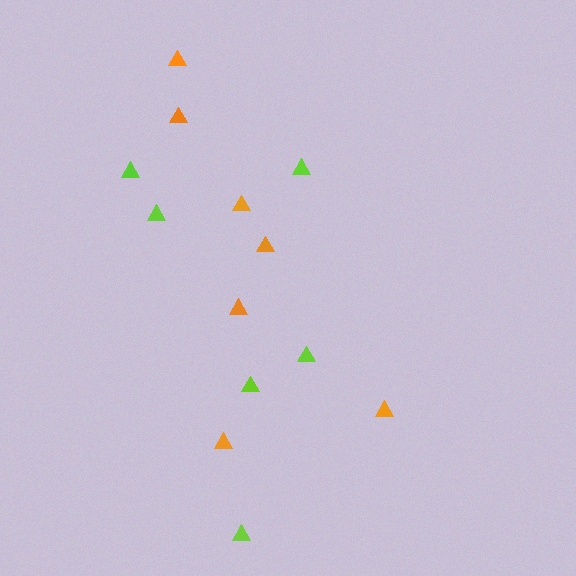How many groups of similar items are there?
There are 2 groups: one group of orange triangles (7) and one group of lime triangles (6).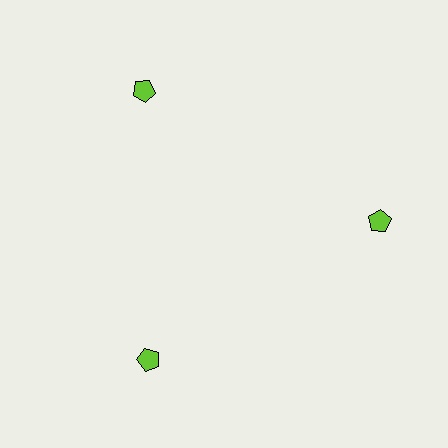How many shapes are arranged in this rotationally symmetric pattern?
There are 3 shapes, arranged in 3 groups of 1.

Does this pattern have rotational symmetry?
Yes, this pattern has 3-fold rotational symmetry. It looks the same after rotating 120 degrees around the center.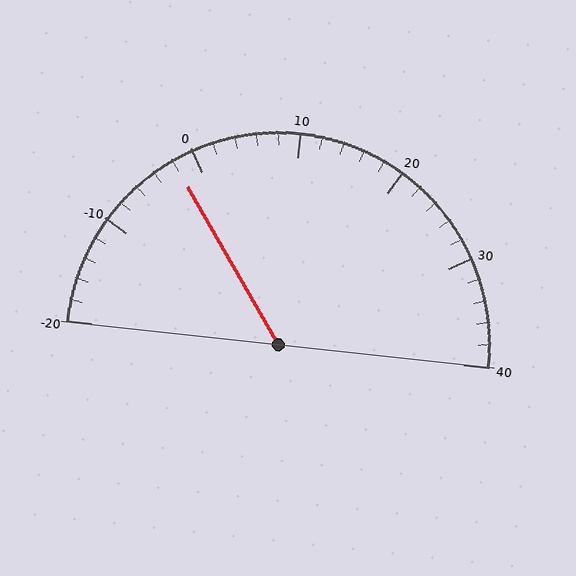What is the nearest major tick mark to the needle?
The nearest major tick mark is 0.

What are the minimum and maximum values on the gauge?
The gauge ranges from -20 to 40.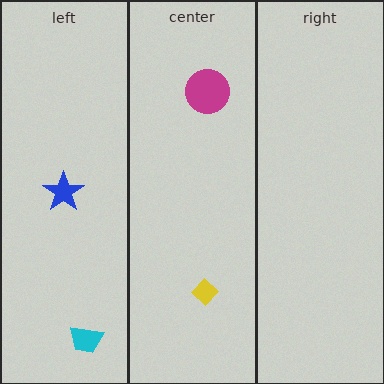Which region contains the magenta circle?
The center region.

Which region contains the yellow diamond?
The center region.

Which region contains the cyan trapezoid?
The left region.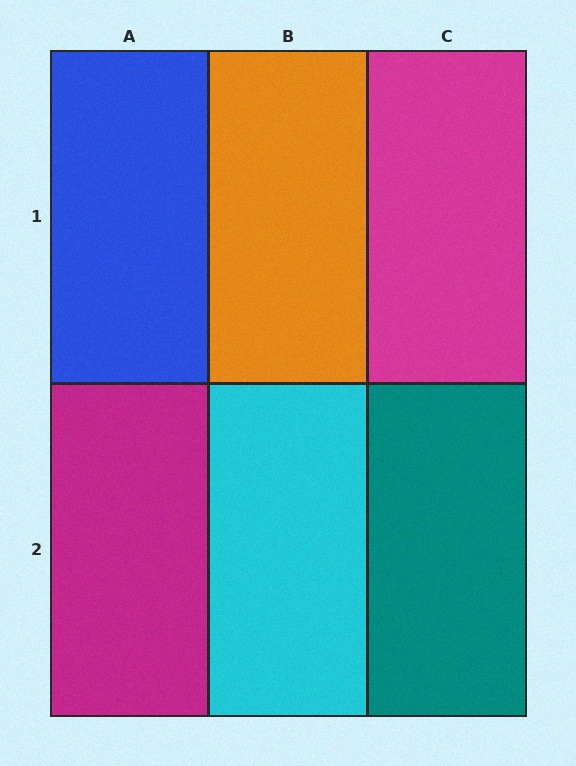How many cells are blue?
1 cell is blue.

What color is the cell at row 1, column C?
Magenta.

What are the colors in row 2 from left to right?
Magenta, cyan, teal.